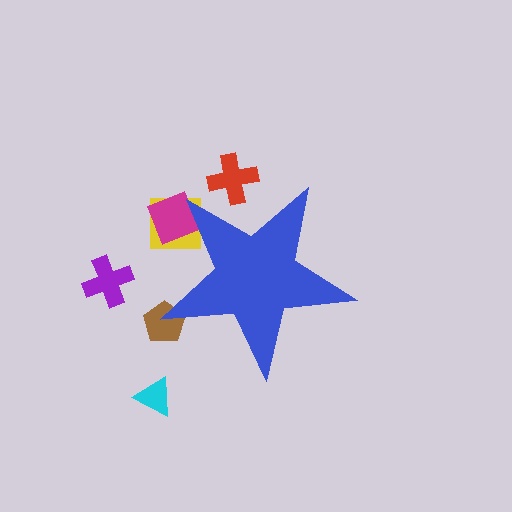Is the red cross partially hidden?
Yes, the red cross is partially hidden behind the blue star.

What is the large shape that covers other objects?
A blue star.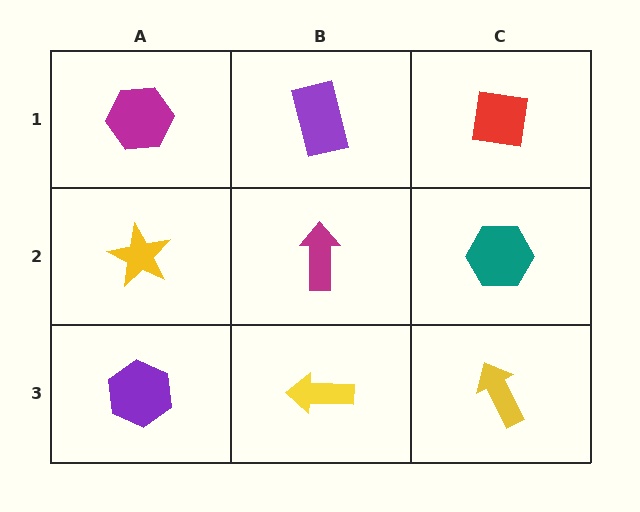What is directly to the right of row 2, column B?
A teal hexagon.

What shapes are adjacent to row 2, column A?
A magenta hexagon (row 1, column A), a purple hexagon (row 3, column A), a magenta arrow (row 2, column B).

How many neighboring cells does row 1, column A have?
2.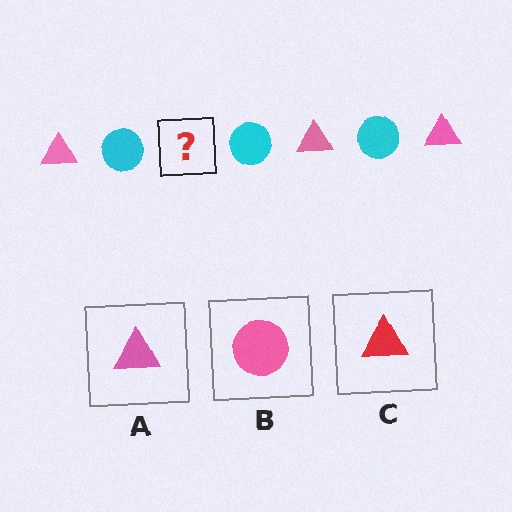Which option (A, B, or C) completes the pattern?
A.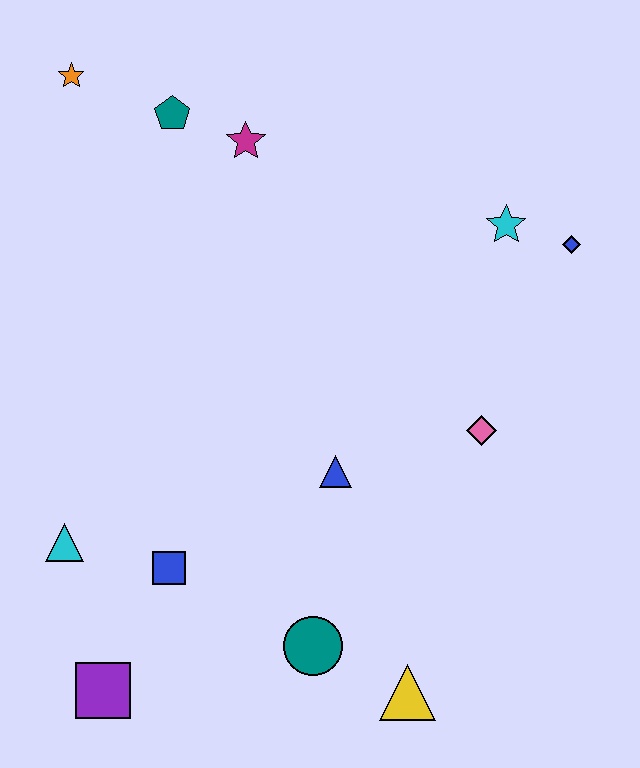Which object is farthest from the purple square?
The blue diamond is farthest from the purple square.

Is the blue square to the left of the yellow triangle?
Yes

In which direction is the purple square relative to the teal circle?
The purple square is to the left of the teal circle.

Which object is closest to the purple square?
The blue square is closest to the purple square.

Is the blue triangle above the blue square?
Yes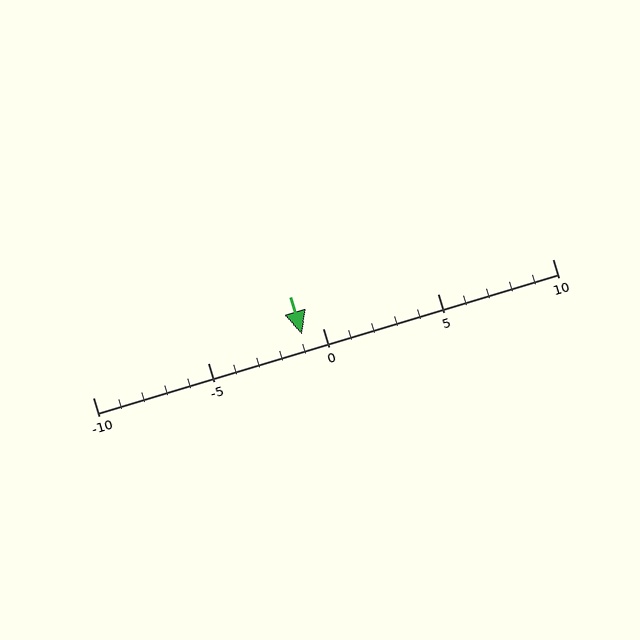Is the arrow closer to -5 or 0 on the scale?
The arrow is closer to 0.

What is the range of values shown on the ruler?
The ruler shows values from -10 to 10.